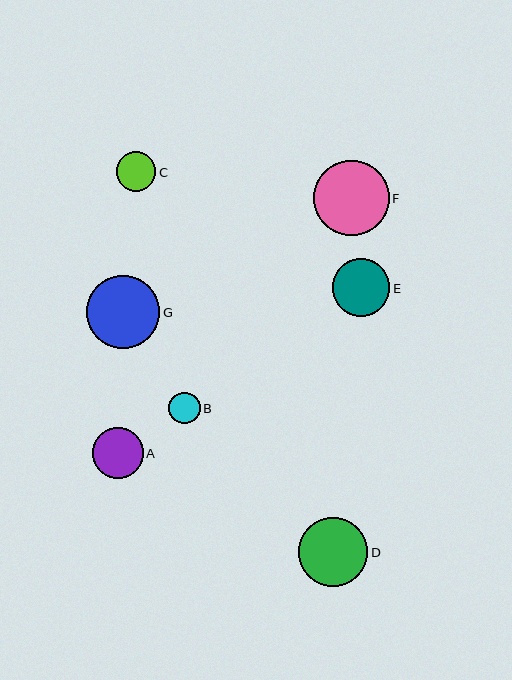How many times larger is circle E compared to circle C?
Circle E is approximately 1.5 times the size of circle C.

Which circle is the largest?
Circle F is the largest with a size of approximately 76 pixels.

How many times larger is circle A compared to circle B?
Circle A is approximately 1.6 times the size of circle B.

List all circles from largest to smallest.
From largest to smallest: F, G, D, E, A, C, B.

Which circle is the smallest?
Circle B is the smallest with a size of approximately 31 pixels.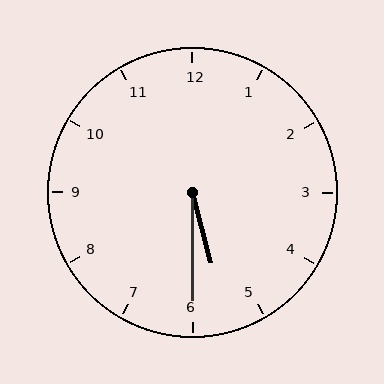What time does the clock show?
5:30.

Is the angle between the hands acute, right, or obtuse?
It is acute.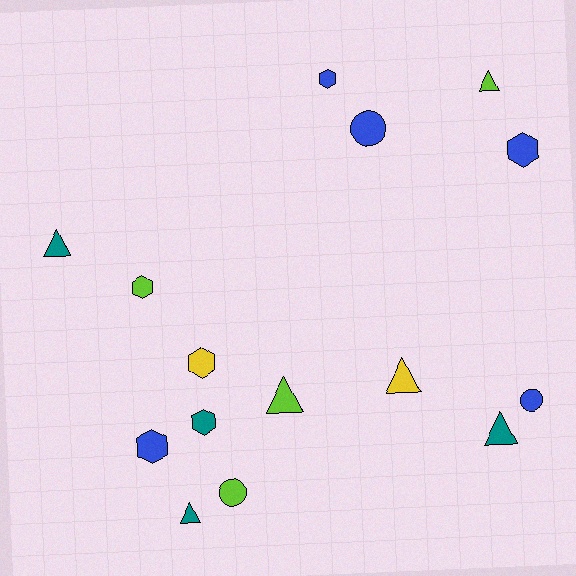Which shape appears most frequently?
Triangle, with 6 objects.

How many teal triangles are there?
There are 3 teal triangles.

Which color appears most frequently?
Blue, with 5 objects.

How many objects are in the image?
There are 15 objects.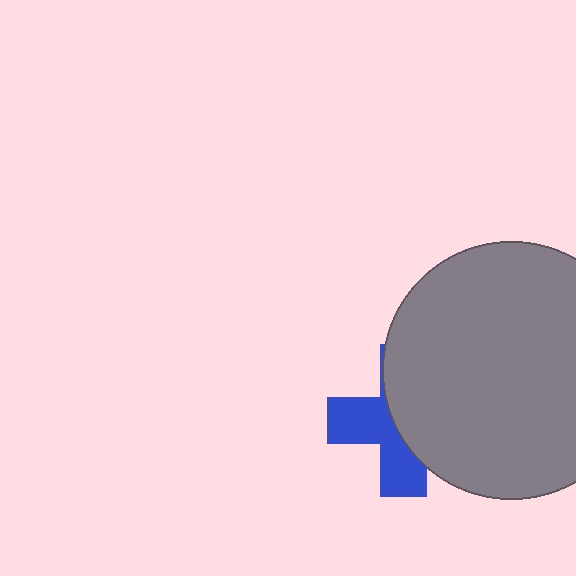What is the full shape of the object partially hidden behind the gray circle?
The partially hidden object is a blue cross.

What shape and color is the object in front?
The object in front is a gray circle.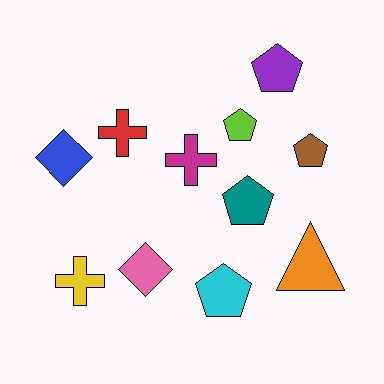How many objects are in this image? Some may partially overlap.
There are 11 objects.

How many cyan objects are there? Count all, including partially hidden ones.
There is 1 cyan object.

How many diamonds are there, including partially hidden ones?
There are 2 diamonds.